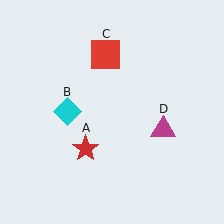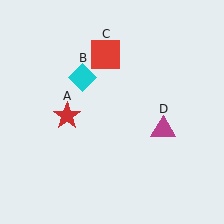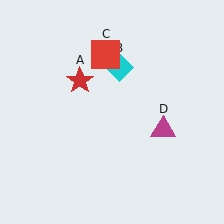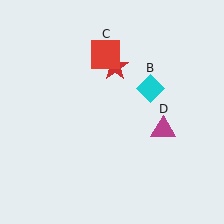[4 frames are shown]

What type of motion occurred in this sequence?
The red star (object A), cyan diamond (object B) rotated clockwise around the center of the scene.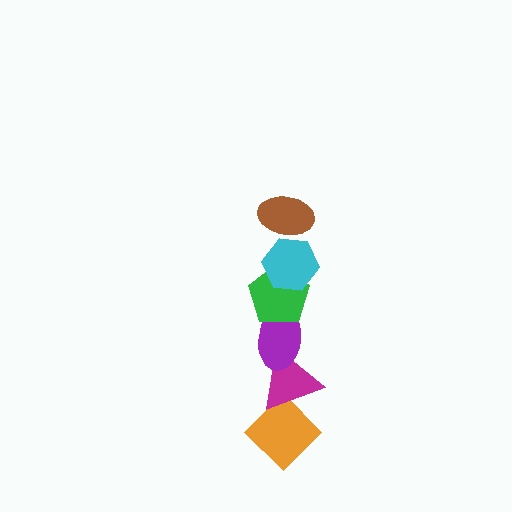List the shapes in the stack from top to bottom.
From top to bottom: the brown ellipse, the cyan hexagon, the green pentagon, the purple ellipse, the magenta triangle, the orange diamond.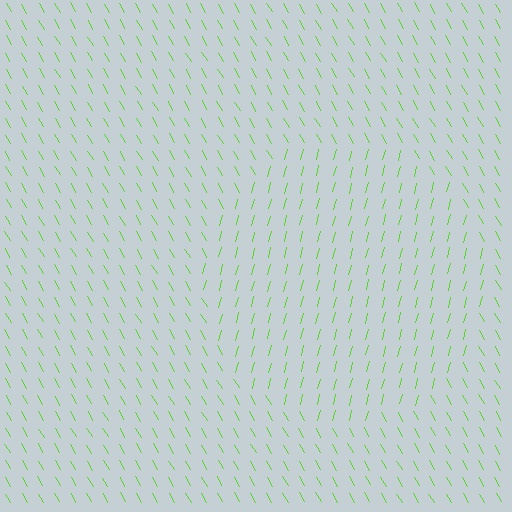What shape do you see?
I see a circle.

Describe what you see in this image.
The image is filled with small lime line segments. A circle region in the image has lines oriented differently from the surrounding lines, creating a visible texture boundary.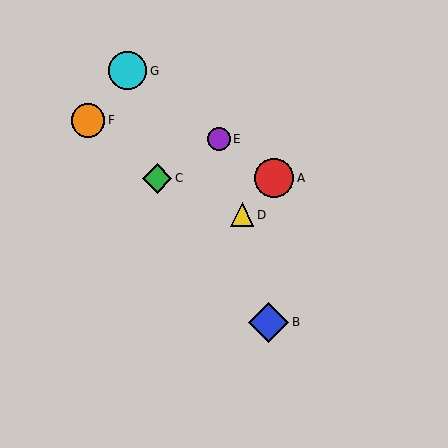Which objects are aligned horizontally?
Objects A, C are aligned horizontally.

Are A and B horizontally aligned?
No, A is at y≈178 and B is at y≈323.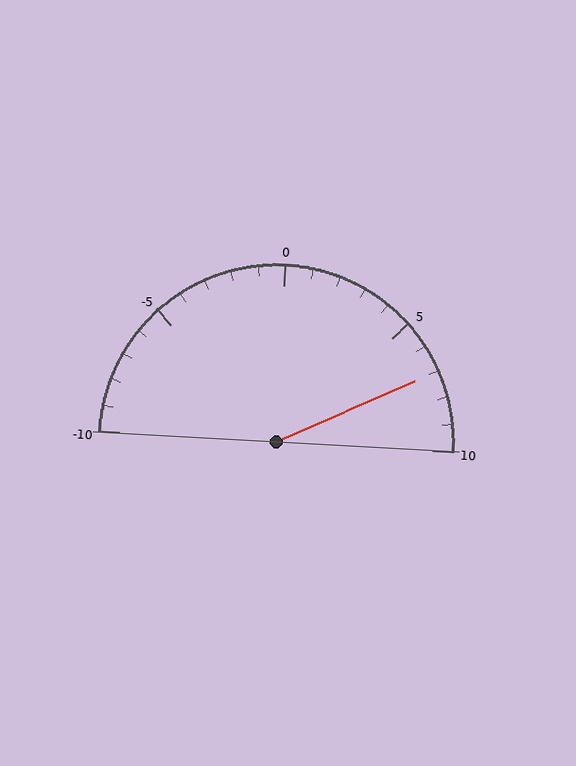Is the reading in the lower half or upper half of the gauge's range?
The reading is in the upper half of the range (-10 to 10).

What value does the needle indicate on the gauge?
The needle indicates approximately 7.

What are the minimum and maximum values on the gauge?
The gauge ranges from -10 to 10.